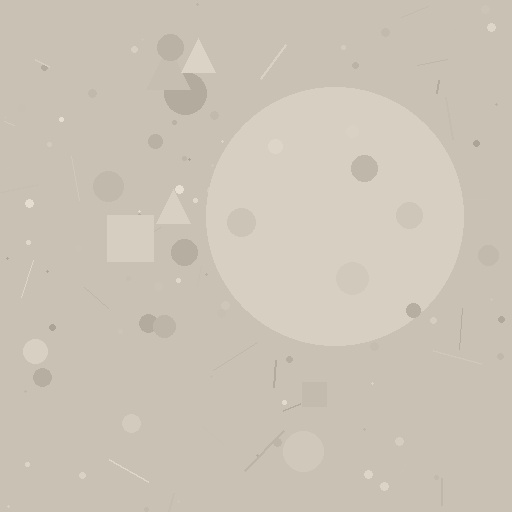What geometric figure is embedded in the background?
A circle is embedded in the background.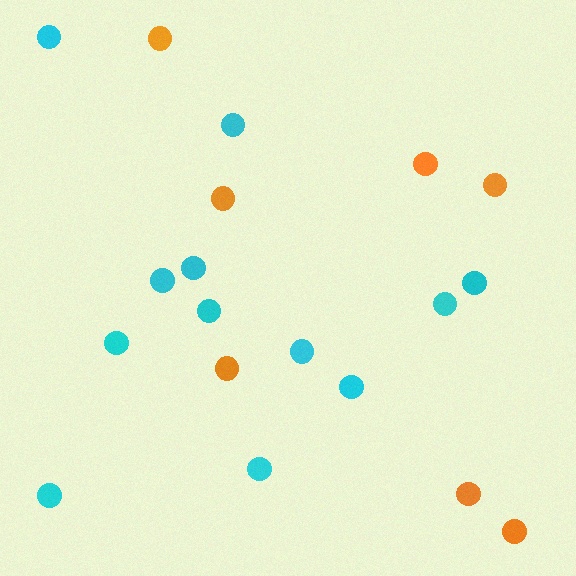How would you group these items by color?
There are 2 groups: one group of orange circles (7) and one group of cyan circles (12).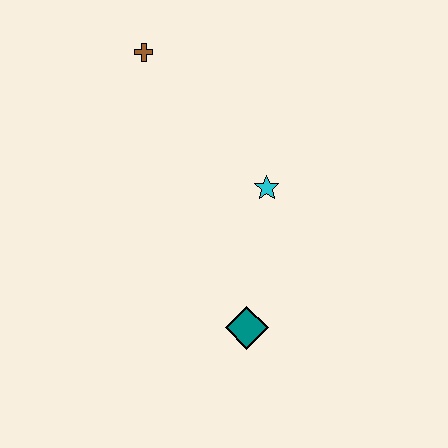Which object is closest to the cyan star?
The teal diamond is closest to the cyan star.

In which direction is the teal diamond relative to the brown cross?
The teal diamond is below the brown cross.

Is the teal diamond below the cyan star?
Yes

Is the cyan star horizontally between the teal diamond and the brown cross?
No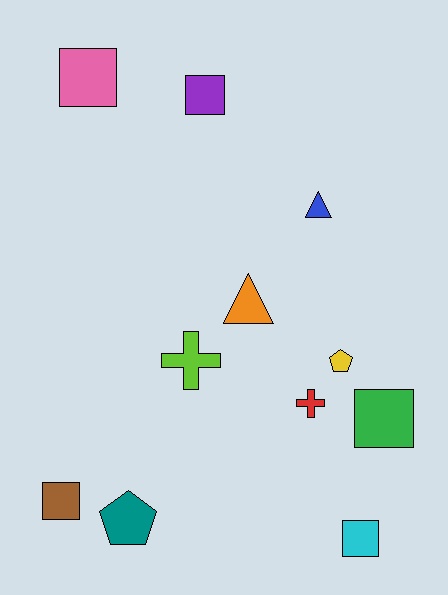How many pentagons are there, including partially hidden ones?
There are 2 pentagons.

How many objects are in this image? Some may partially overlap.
There are 11 objects.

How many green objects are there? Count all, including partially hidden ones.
There is 1 green object.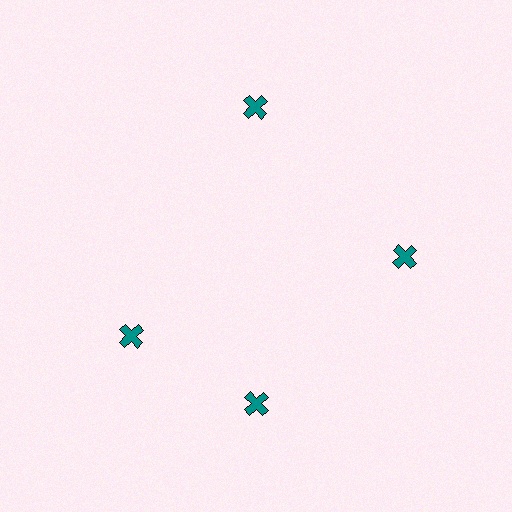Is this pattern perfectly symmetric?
No. The 4 teal crosses are arranged in a ring, but one element near the 9 o'clock position is rotated out of alignment along the ring, breaking the 4-fold rotational symmetry.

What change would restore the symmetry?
The symmetry would be restored by rotating it back into even spacing with its neighbors so that all 4 crosses sit at equal angles and equal distance from the center.